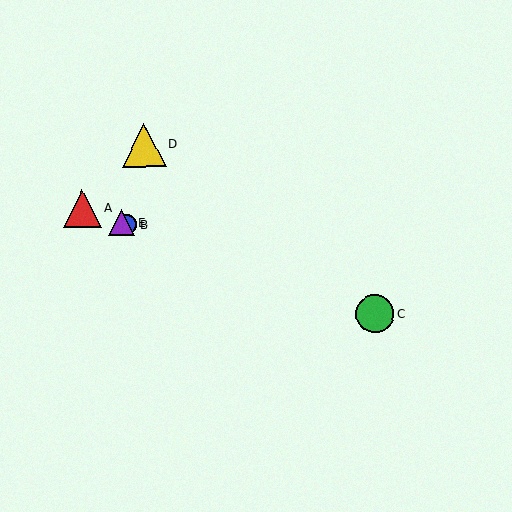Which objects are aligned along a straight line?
Objects A, B, C, E are aligned along a straight line.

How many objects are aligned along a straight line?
4 objects (A, B, C, E) are aligned along a straight line.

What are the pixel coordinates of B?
Object B is at (127, 225).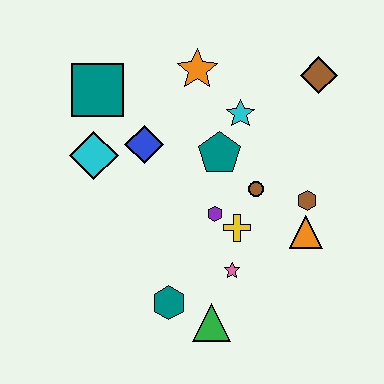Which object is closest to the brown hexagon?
The orange triangle is closest to the brown hexagon.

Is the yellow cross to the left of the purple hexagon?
No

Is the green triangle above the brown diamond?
No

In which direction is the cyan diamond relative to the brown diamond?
The cyan diamond is to the left of the brown diamond.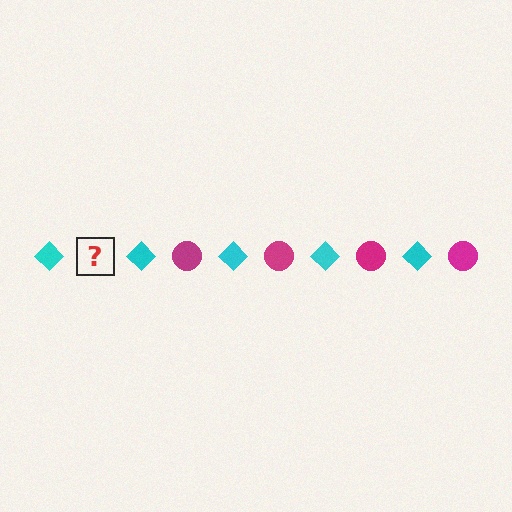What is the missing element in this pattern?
The missing element is a magenta circle.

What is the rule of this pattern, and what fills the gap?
The rule is that the pattern alternates between cyan diamond and magenta circle. The gap should be filled with a magenta circle.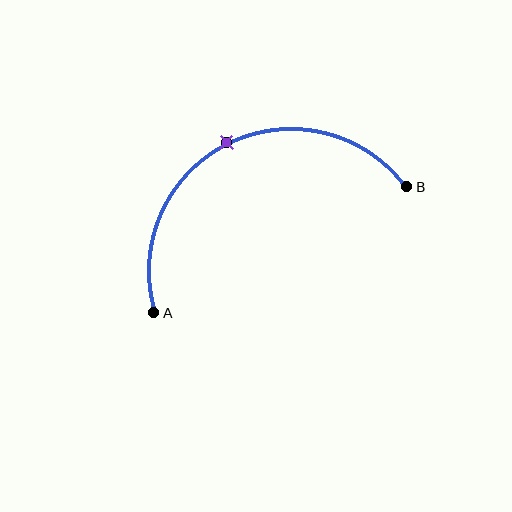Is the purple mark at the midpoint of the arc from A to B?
Yes. The purple mark lies on the arc at equal arc-length from both A and B — it is the arc midpoint.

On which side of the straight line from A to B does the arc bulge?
The arc bulges above the straight line connecting A and B.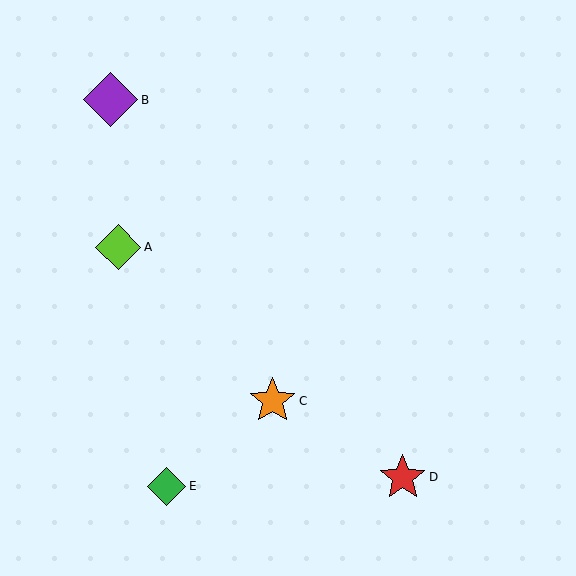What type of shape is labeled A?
Shape A is a lime diamond.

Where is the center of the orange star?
The center of the orange star is at (272, 401).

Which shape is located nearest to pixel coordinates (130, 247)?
The lime diamond (labeled A) at (118, 247) is nearest to that location.